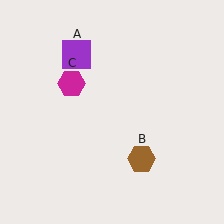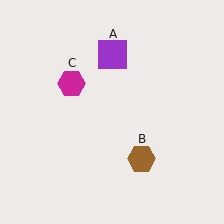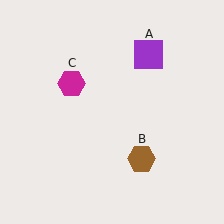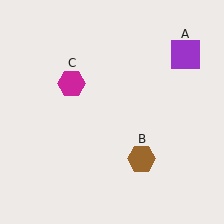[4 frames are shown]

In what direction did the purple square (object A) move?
The purple square (object A) moved right.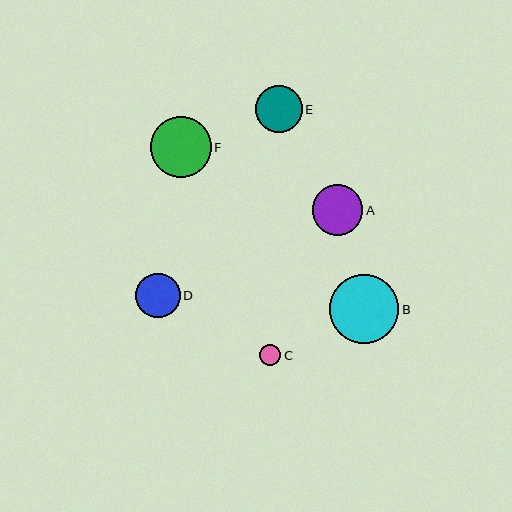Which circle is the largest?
Circle B is the largest with a size of approximately 69 pixels.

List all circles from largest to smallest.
From largest to smallest: B, F, A, E, D, C.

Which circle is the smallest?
Circle C is the smallest with a size of approximately 21 pixels.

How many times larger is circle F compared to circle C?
Circle F is approximately 2.9 times the size of circle C.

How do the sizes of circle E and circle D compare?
Circle E and circle D are approximately the same size.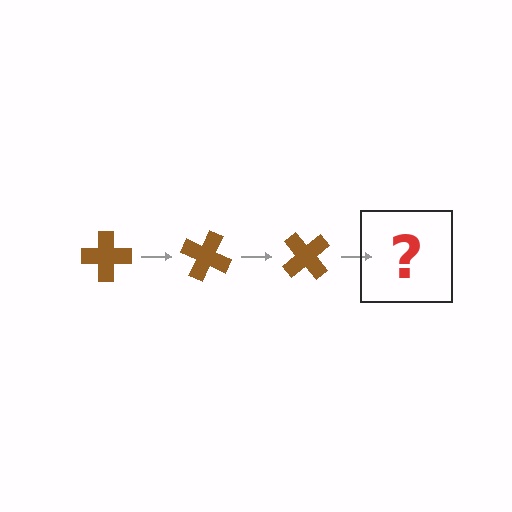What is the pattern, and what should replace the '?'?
The pattern is that the cross rotates 25 degrees each step. The '?' should be a brown cross rotated 75 degrees.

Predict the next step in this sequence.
The next step is a brown cross rotated 75 degrees.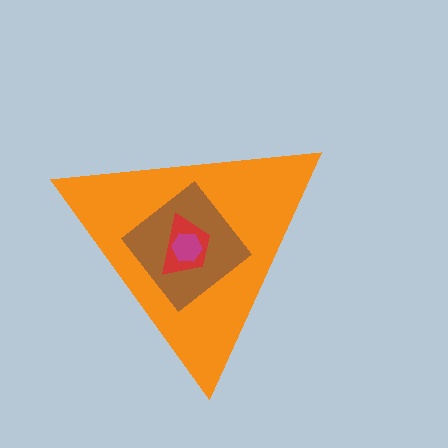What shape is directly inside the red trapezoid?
The magenta hexagon.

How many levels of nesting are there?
4.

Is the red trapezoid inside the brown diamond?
Yes.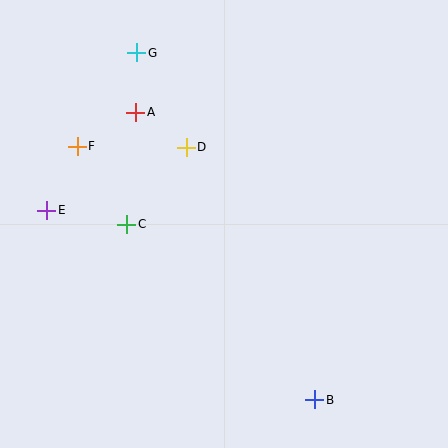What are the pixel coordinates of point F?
Point F is at (77, 146).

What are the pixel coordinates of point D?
Point D is at (186, 147).